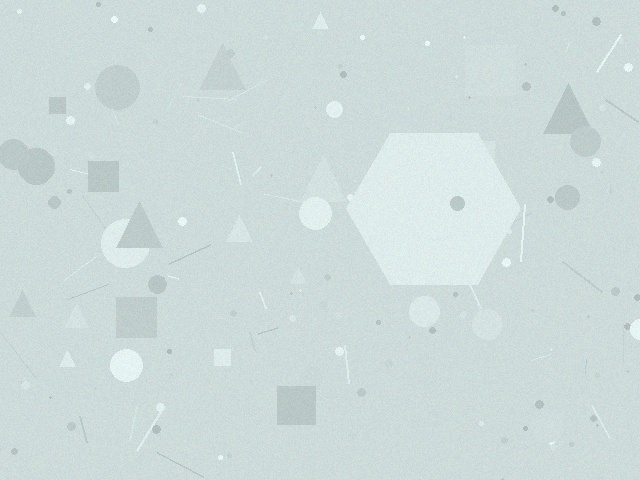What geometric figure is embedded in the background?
A hexagon is embedded in the background.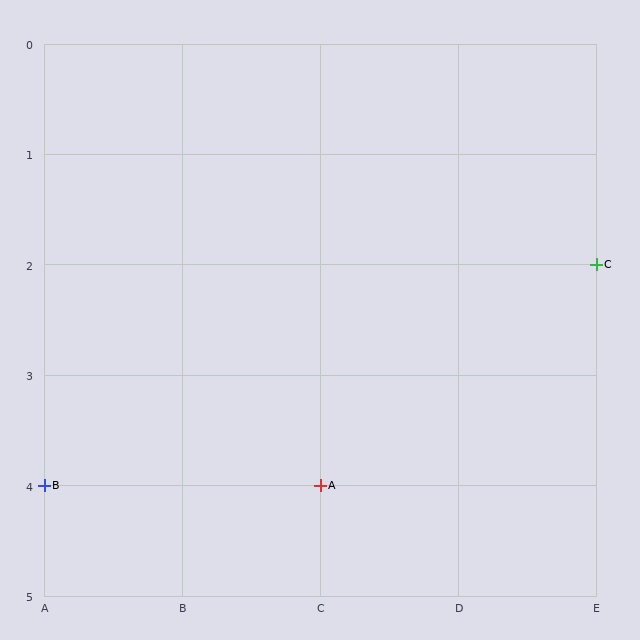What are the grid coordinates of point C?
Point C is at grid coordinates (E, 2).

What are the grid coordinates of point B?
Point B is at grid coordinates (A, 4).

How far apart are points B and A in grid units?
Points B and A are 2 columns apart.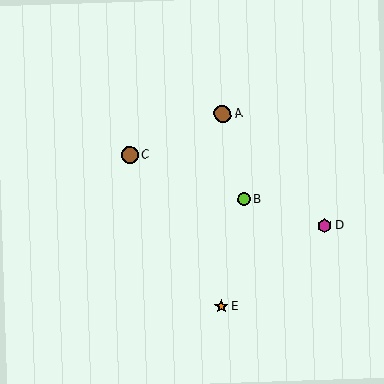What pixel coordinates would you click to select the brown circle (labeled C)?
Click at (130, 155) to select the brown circle C.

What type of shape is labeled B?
Shape B is a lime circle.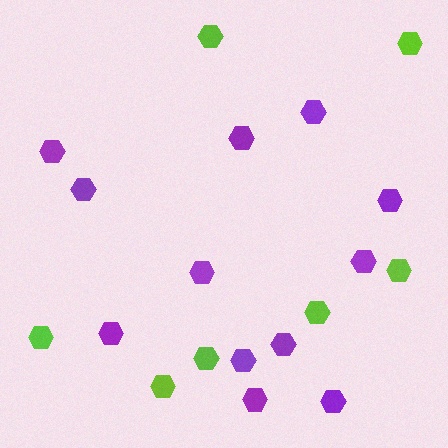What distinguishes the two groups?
There are 2 groups: one group of purple hexagons (12) and one group of lime hexagons (7).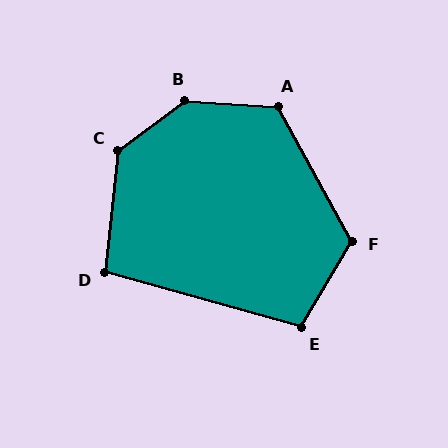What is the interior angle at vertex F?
Approximately 121 degrees (obtuse).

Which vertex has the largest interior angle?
B, at approximately 140 degrees.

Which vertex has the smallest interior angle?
D, at approximately 99 degrees.